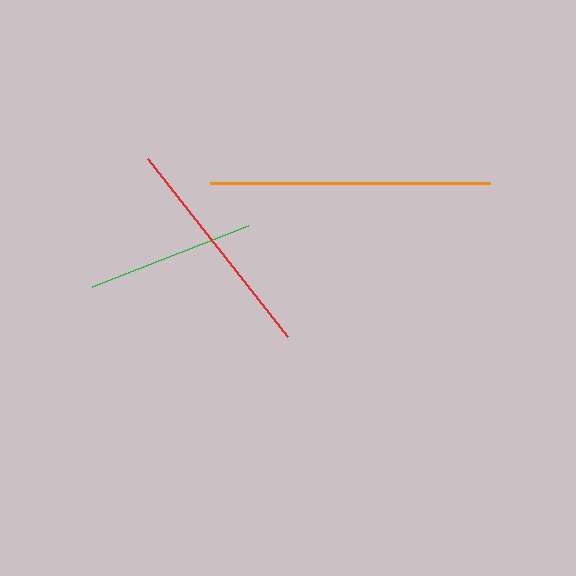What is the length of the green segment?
The green segment is approximately 167 pixels long.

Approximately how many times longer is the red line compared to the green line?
The red line is approximately 1.4 times the length of the green line.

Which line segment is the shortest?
The green line is the shortest at approximately 167 pixels.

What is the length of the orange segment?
The orange segment is approximately 279 pixels long.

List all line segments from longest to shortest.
From longest to shortest: orange, red, green.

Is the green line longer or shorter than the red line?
The red line is longer than the green line.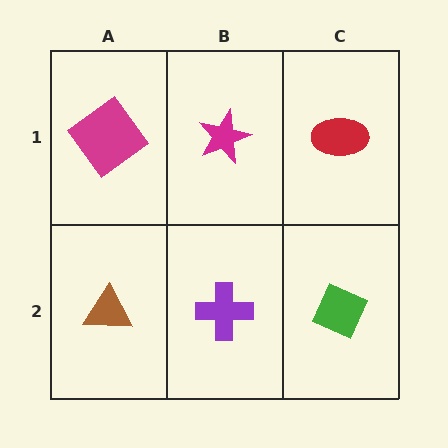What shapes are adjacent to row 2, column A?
A magenta diamond (row 1, column A), a purple cross (row 2, column B).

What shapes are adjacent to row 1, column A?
A brown triangle (row 2, column A), a magenta star (row 1, column B).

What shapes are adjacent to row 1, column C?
A green diamond (row 2, column C), a magenta star (row 1, column B).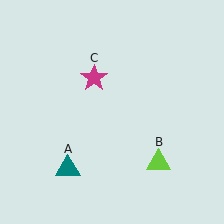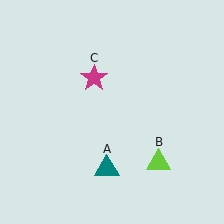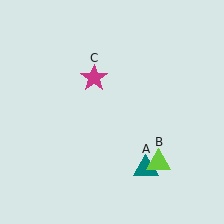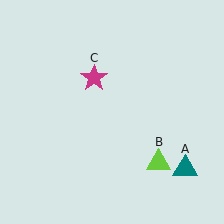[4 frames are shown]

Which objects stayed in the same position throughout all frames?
Lime triangle (object B) and magenta star (object C) remained stationary.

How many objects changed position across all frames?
1 object changed position: teal triangle (object A).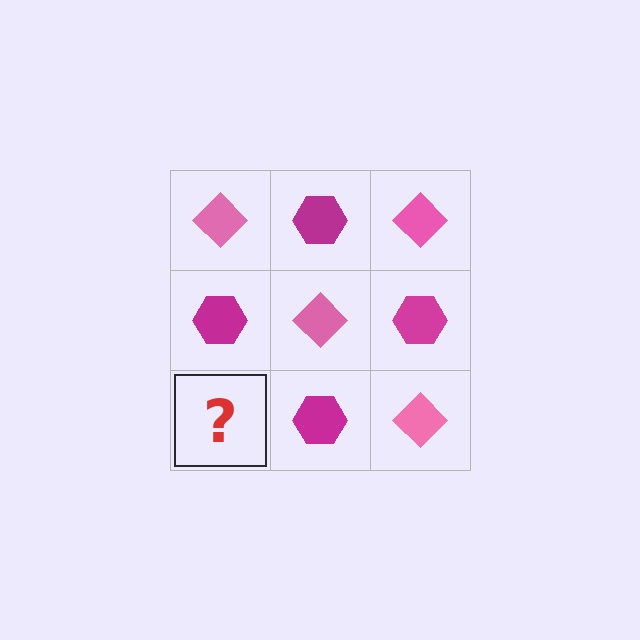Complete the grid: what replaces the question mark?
The question mark should be replaced with a pink diamond.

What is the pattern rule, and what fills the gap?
The rule is that it alternates pink diamond and magenta hexagon in a checkerboard pattern. The gap should be filled with a pink diamond.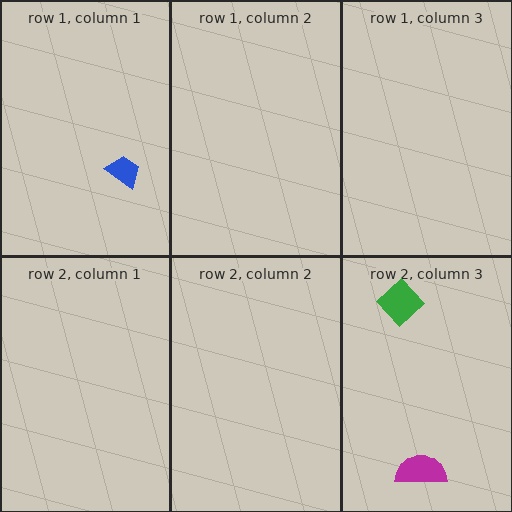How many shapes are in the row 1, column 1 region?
1.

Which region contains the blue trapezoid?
The row 1, column 1 region.